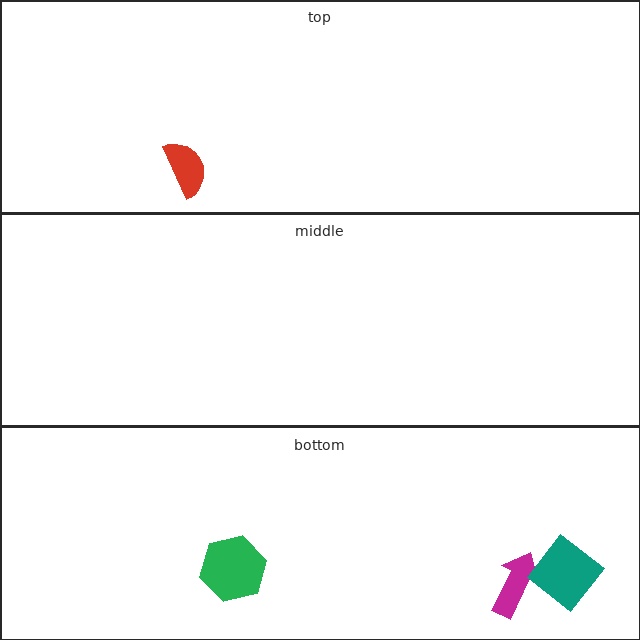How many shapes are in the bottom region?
3.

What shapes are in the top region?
The red semicircle.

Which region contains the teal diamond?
The bottom region.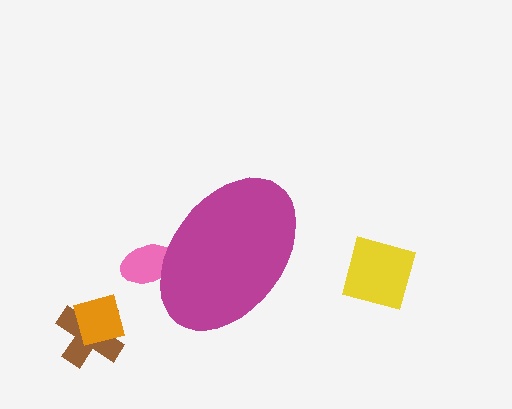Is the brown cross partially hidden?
No, the brown cross is fully visible.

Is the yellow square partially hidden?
No, the yellow square is fully visible.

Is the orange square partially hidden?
No, the orange square is fully visible.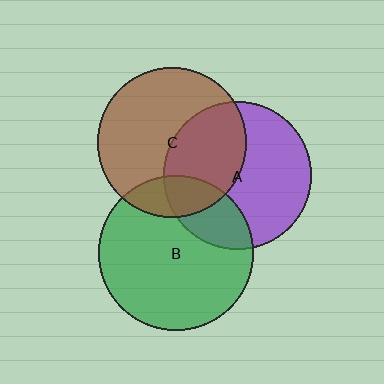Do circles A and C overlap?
Yes.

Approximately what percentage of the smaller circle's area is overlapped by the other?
Approximately 40%.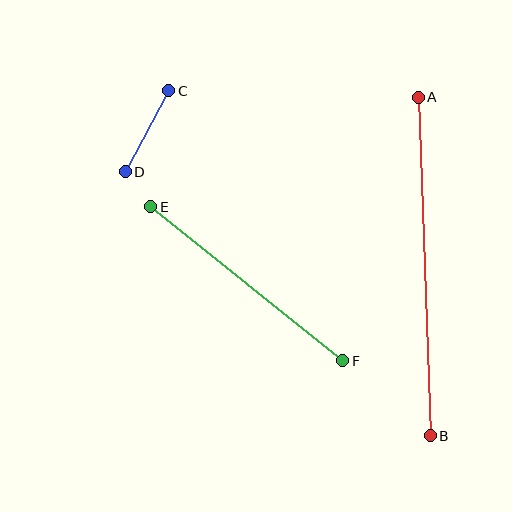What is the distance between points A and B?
The distance is approximately 338 pixels.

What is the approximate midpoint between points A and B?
The midpoint is at approximately (424, 267) pixels.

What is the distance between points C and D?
The distance is approximately 92 pixels.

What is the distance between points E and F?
The distance is approximately 246 pixels.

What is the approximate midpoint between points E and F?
The midpoint is at approximately (247, 284) pixels.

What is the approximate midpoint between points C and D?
The midpoint is at approximately (147, 131) pixels.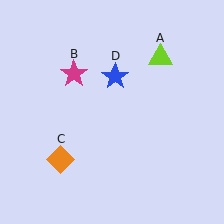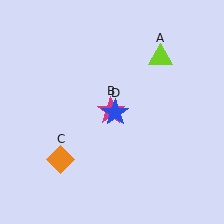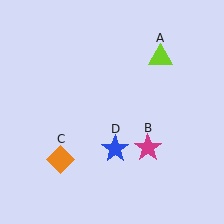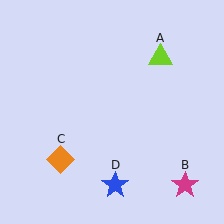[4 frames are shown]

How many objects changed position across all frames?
2 objects changed position: magenta star (object B), blue star (object D).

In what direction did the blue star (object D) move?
The blue star (object D) moved down.